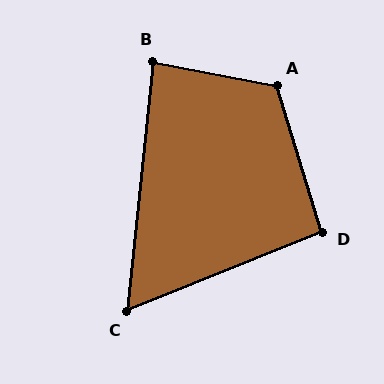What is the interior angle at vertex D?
Approximately 95 degrees (obtuse).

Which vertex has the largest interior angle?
A, at approximately 118 degrees.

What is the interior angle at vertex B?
Approximately 85 degrees (acute).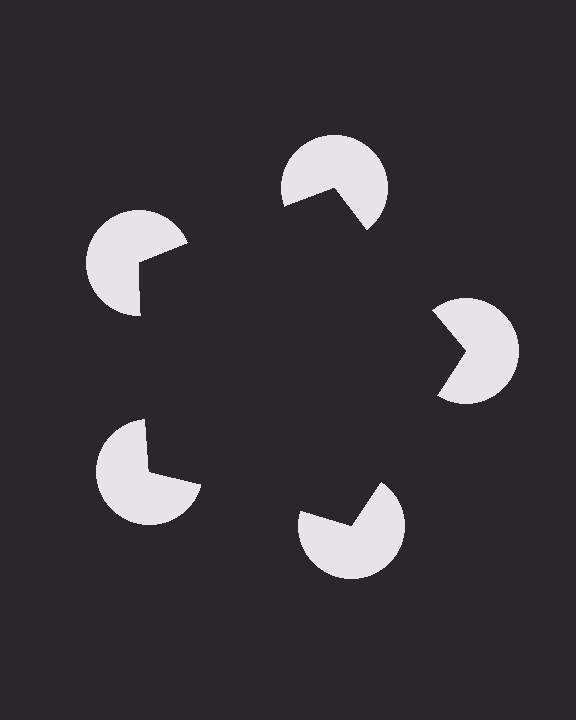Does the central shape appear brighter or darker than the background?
It typically appears slightly darker than the background, even though no actual brightness change is drawn.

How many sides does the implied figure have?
5 sides.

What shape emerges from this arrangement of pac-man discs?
An illusory pentagon — its edges are inferred from the aligned wedge cuts in the pac-man discs, not physically drawn.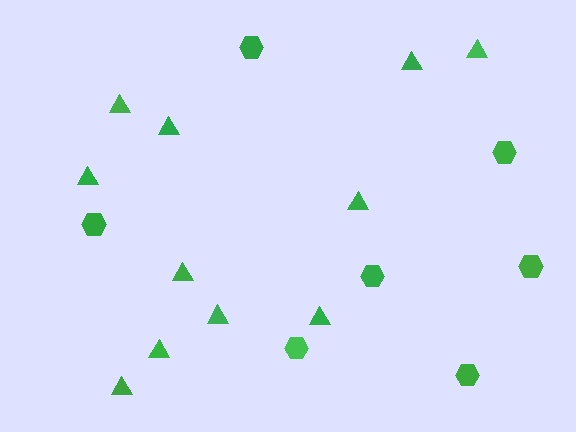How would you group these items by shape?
There are 2 groups: one group of hexagons (7) and one group of triangles (11).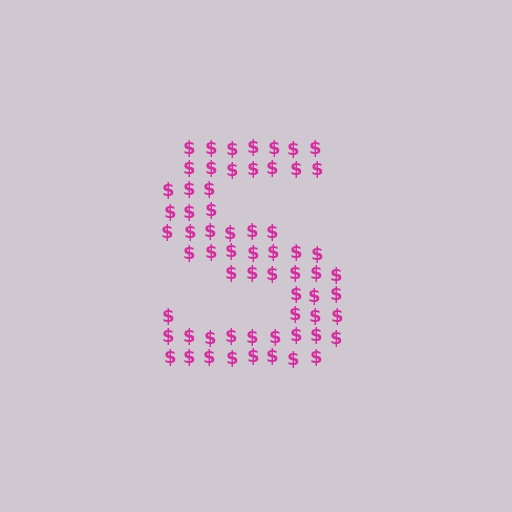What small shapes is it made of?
It is made of small dollar signs.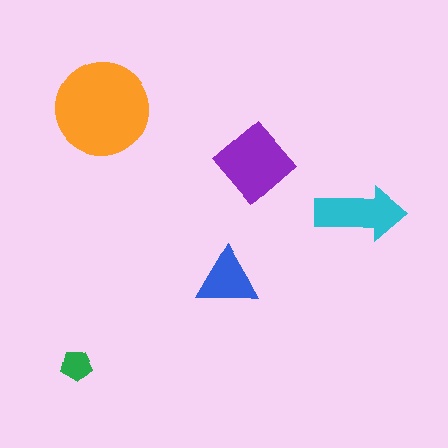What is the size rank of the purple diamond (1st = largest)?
2nd.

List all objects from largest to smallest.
The orange circle, the purple diamond, the cyan arrow, the blue triangle, the green pentagon.